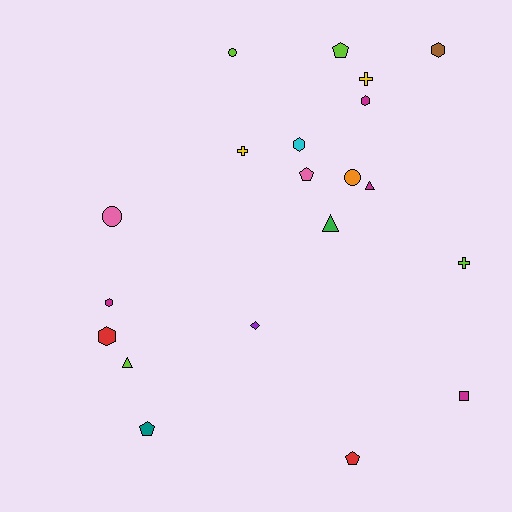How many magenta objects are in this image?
There are 4 magenta objects.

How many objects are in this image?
There are 20 objects.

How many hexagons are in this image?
There are 5 hexagons.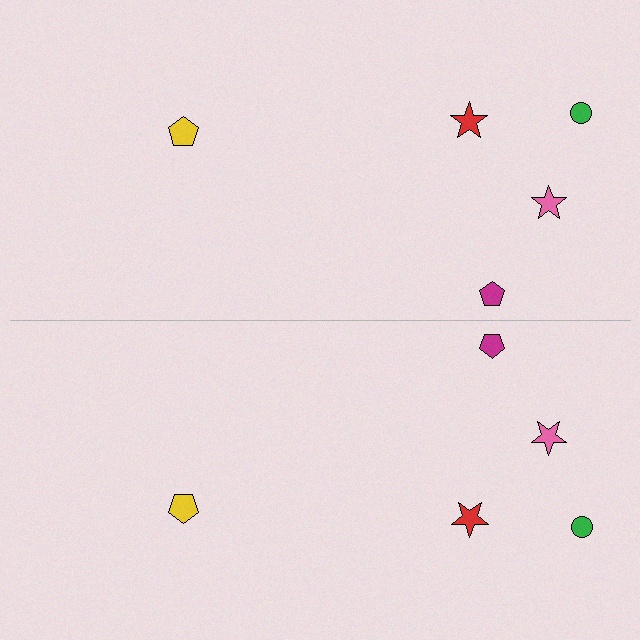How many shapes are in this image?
There are 10 shapes in this image.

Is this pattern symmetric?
Yes, this pattern has bilateral (reflection) symmetry.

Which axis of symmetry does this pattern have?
The pattern has a horizontal axis of symmetry running through the center of the image.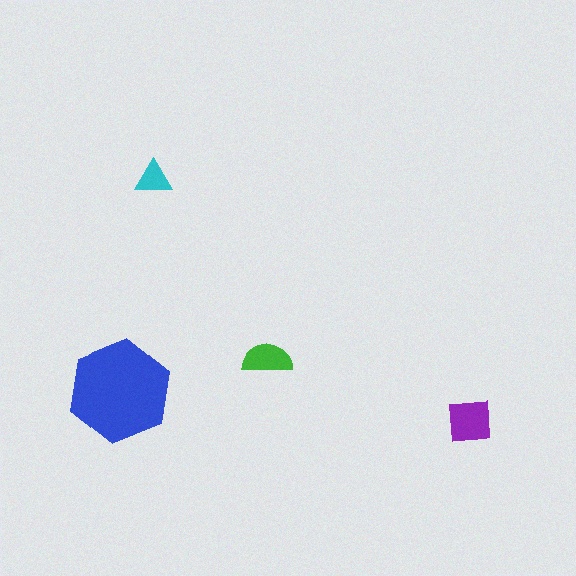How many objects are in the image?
There are 4 objects in the image.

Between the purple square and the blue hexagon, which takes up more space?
The blue hexagon.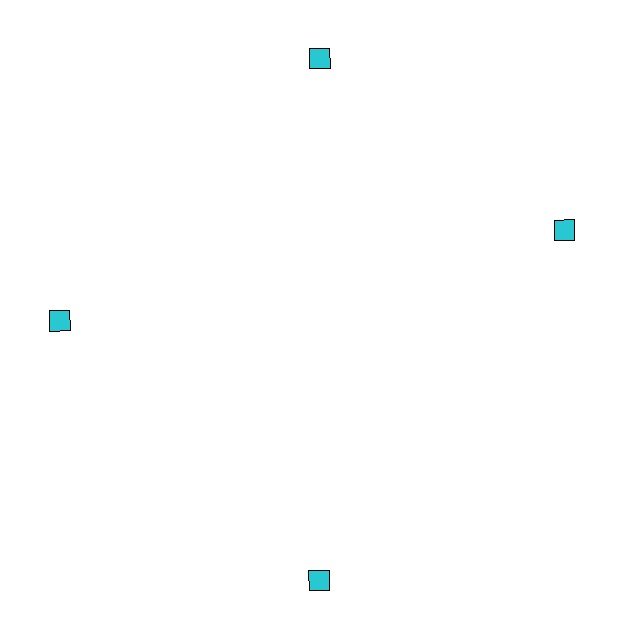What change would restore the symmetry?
The symmetry would be restored by rotating it back into even spacing with its neighbors so that all 4 diamonds sit at equal angles and equal distance from the center.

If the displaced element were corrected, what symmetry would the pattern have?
It would have 4-fold rotational symmetry — the pattern would map onto itself every 90 degrees.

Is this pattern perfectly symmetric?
No. The 4 cyan diamonds are arranged in a ring, but one element near the 3 o'clock position is rotated out of alignment along the ring, breaking the 4-fold rotational symmetry.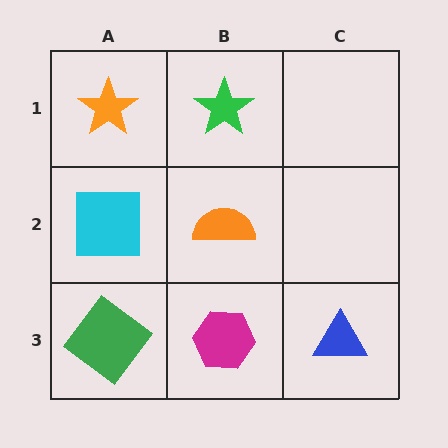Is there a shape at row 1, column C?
No, that cell is empty.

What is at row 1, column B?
A green star.